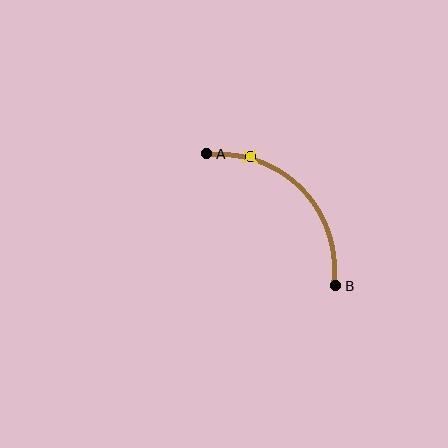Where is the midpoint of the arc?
The arc midpoint is the point on the curve farthest from the straight line joining A and B. It sits above and to the right of that line.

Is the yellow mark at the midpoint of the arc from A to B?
No. The yellow mark lies on the arc but is closer to endpoint A. The arc midpoint would be at the point on the curve equidistant along the arc from both A and B.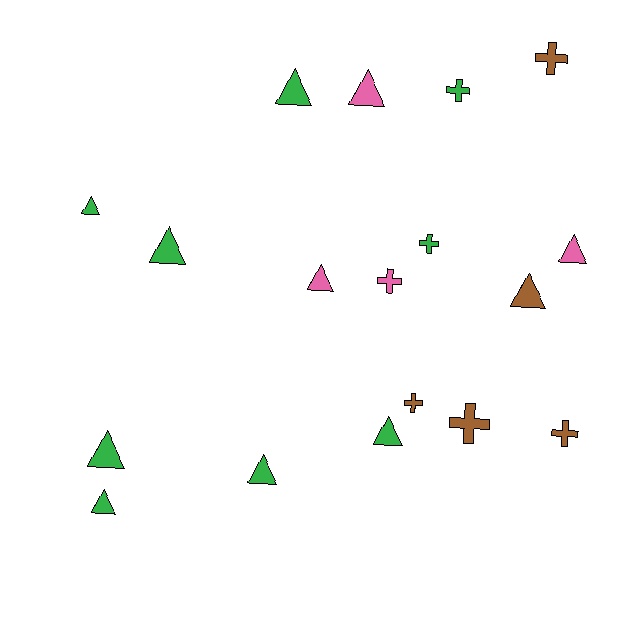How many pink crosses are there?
There is 1 pink cross.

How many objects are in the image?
There are 18 objects.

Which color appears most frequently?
Green, with 9 objects.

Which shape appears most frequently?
Triangle, with 11 objects.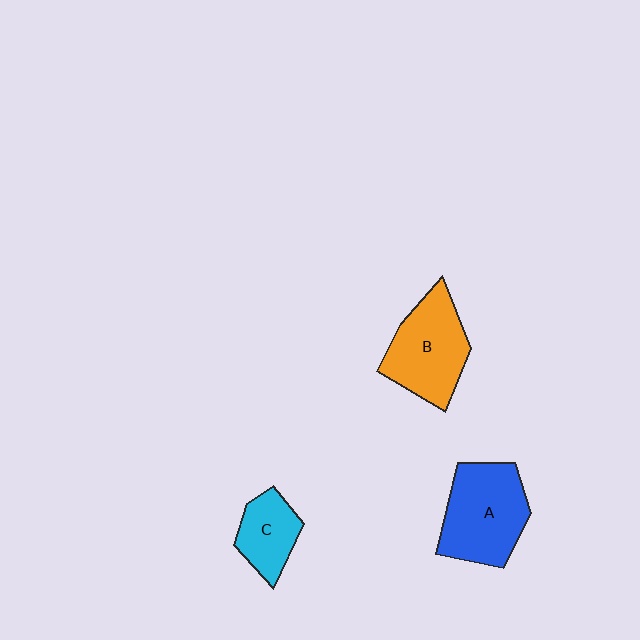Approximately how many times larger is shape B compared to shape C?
Approximately 1.7 times.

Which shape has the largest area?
Shape A (blue).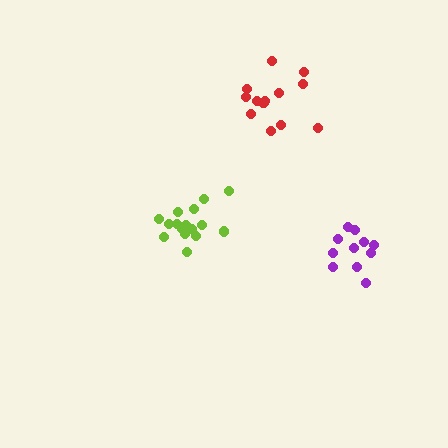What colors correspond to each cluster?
The clusters are colored: lime, purple, red.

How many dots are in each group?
Group 1: 17 dots, Group 2: 11 dots, Group 3: 13 dots (41 total).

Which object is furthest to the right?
The purple cluster is rightmost.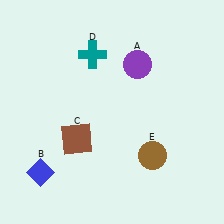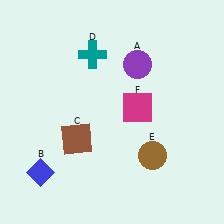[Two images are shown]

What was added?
A magenta square (F) was added in Image 2.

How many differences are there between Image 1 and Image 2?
There is 1 difference between the two images.